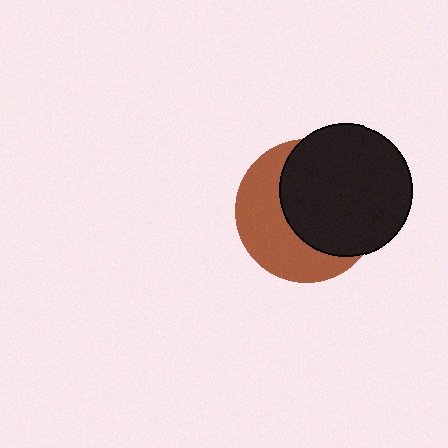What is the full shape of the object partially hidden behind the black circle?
The partially hidden object is a brown circle.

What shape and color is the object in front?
The object in front is a black circle.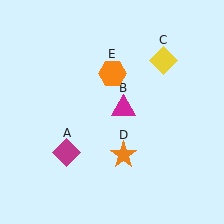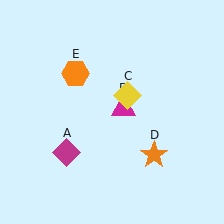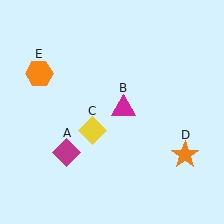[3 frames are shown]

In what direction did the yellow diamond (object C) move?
The yellow diamond (object C) moved down and to the left.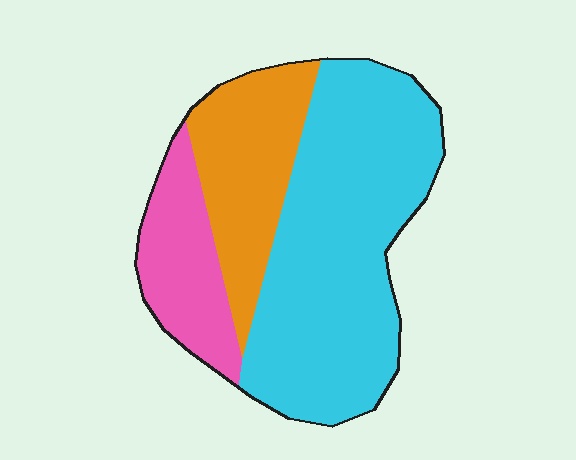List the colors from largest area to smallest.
From largest to smallest: cyan, orange, pink.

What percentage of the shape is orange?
Orange covers around 25% of the shape.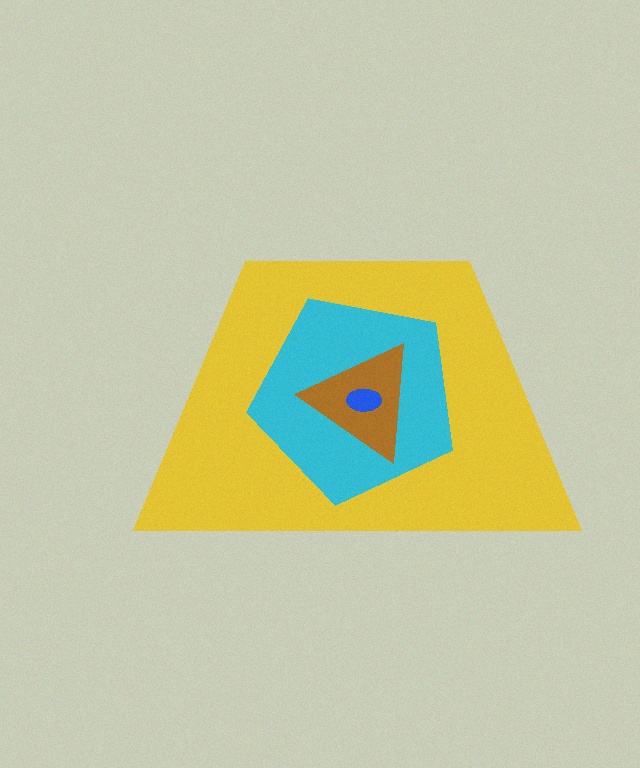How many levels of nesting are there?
4.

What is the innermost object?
The blue ellipse.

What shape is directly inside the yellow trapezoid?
The cyan pentagon.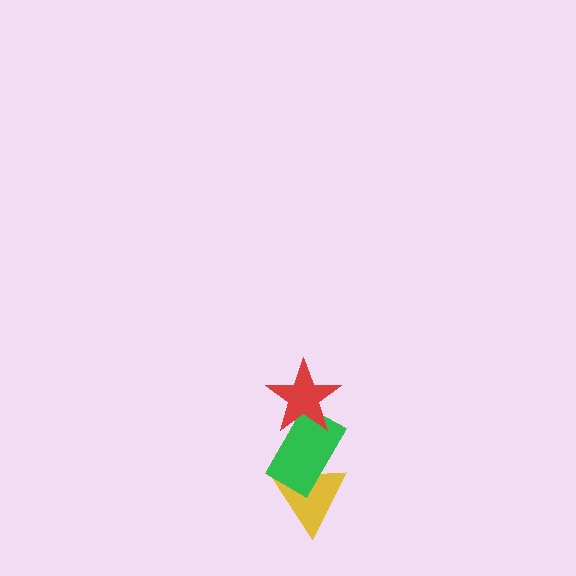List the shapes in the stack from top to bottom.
From top to bottom: the red star, the green rectangle, the yellow triangle.